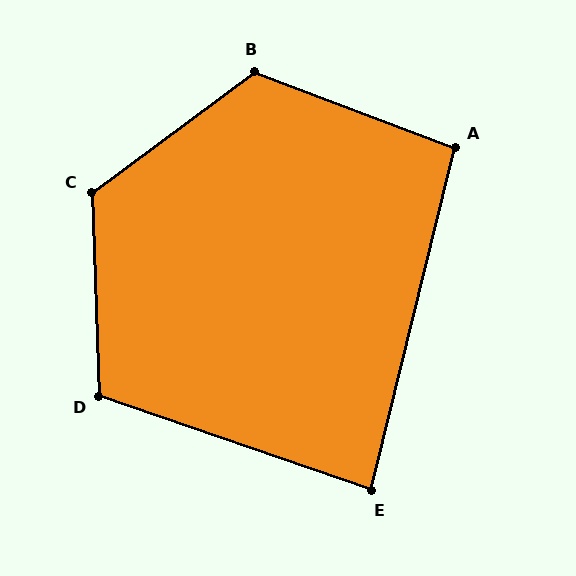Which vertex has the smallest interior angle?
E, at approximately 85 degrees.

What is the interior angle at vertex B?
Approximately 123 degrees (obtuse).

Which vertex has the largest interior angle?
C, at approximately 125 degrees.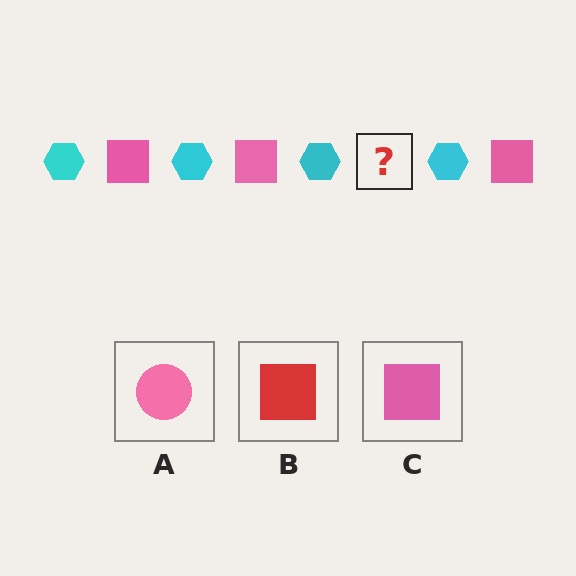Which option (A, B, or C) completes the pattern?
C.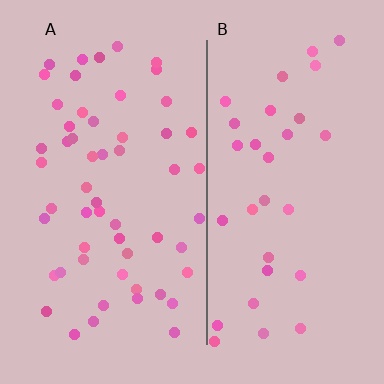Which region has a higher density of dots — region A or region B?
A (the left).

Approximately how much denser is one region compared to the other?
Approximately 1.7× — region A over region B.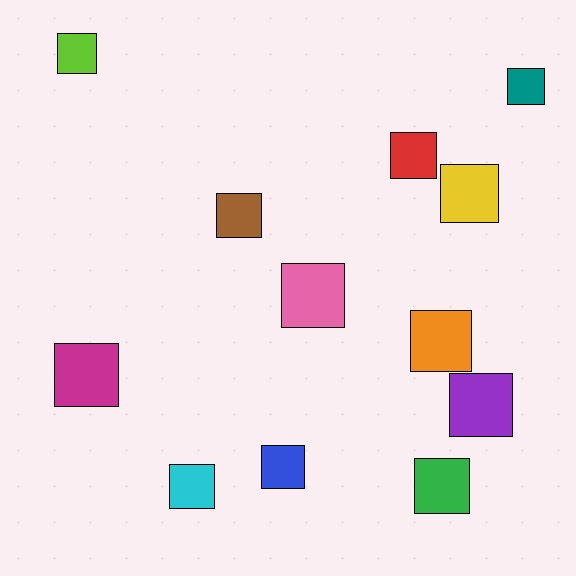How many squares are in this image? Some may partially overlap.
There are 12 squares.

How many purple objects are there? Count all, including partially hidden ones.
There is 1 purple object.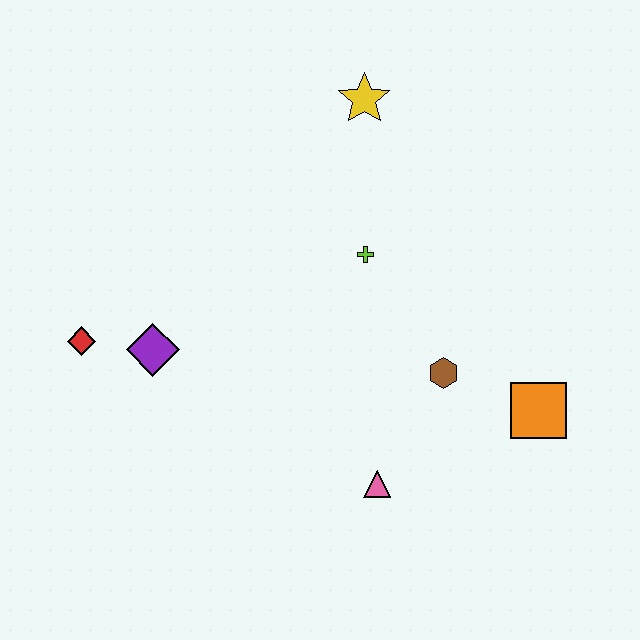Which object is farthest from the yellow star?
The pink triangle is farthest from the yellow star.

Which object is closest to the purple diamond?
The red diamond is closest to the purple diamond.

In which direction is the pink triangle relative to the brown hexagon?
The pink triangle is below the brown hexagon.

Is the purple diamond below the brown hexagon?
No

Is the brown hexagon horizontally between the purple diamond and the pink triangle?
No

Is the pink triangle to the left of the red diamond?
No